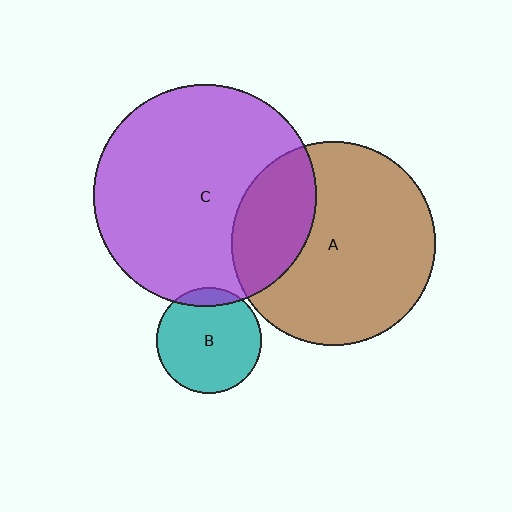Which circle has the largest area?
Circle C (purple).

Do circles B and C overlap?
Yes.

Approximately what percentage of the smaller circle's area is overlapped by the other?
Approximately 10%.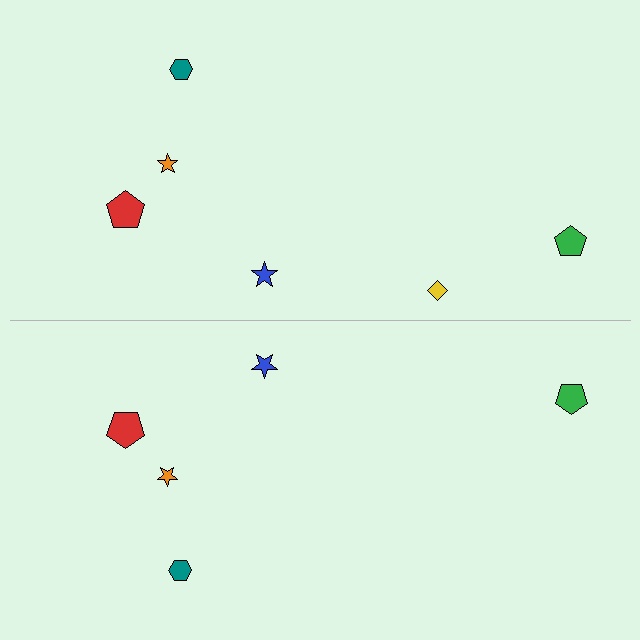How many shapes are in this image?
There are 11 shapes in this image.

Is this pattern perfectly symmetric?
No, the pattern is not perfectly symmetric. A yellow diamond is missing from the bottom side.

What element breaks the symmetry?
A yellow diamond is missing from the bottom side.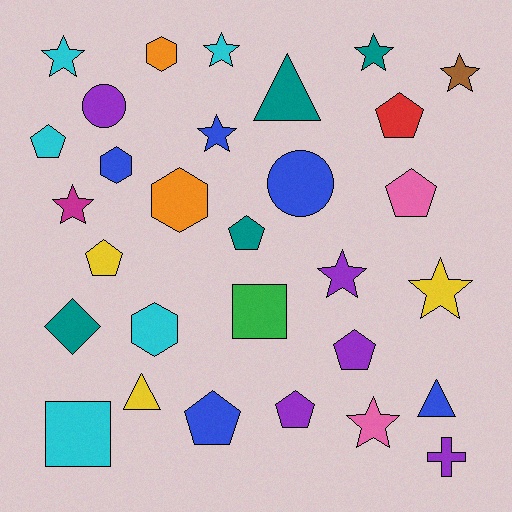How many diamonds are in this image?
There is 1 diamond.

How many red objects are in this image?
There is 1 red object.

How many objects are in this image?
There are 30 objects.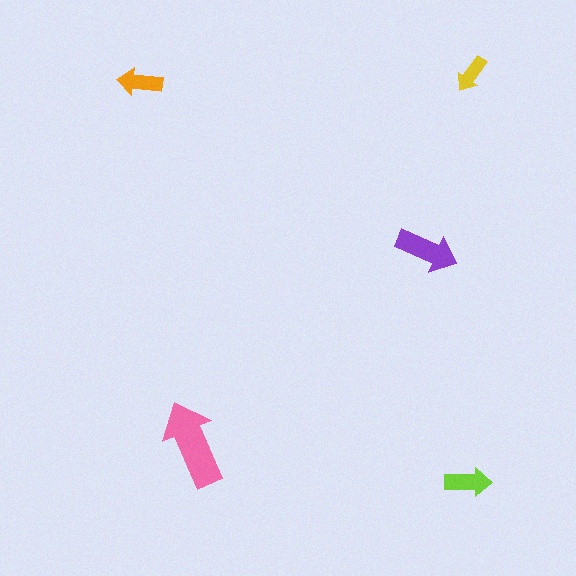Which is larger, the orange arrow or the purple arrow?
The purple one.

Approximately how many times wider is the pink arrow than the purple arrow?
About 1.5 times wider.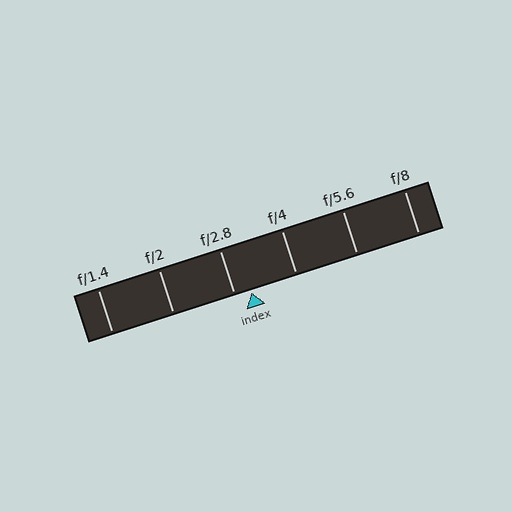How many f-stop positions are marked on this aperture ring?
There are 6 f-stop positions marked.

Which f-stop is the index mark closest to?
The index mark is closest to f/2.8.